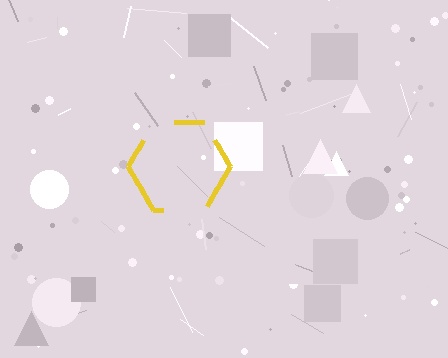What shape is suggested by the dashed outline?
The dashed outline suggests a hexagon.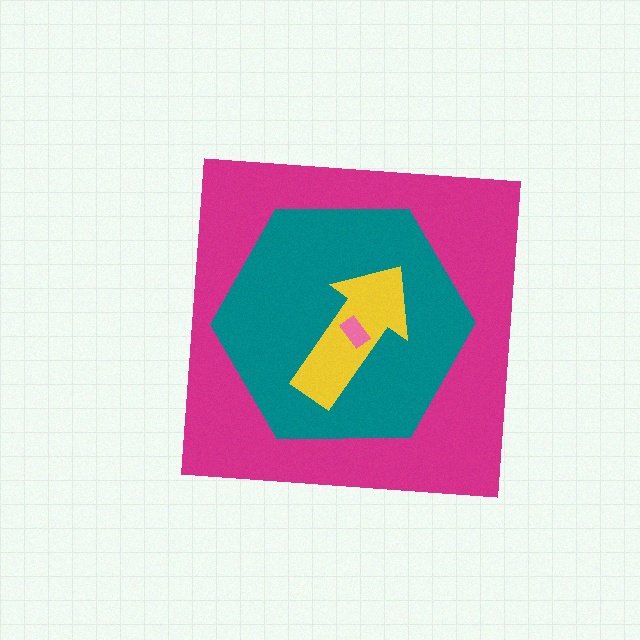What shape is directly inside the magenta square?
The teal hexagon.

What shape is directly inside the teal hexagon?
The yellow arrow.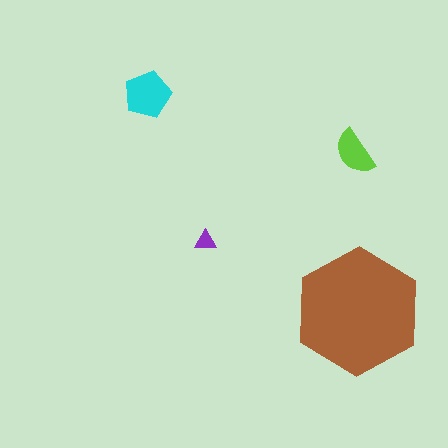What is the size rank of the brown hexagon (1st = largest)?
1st.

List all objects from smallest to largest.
The purple triangle, the lime semicircle, the cyan pentagon, the brown hexagon.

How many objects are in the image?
There are 4 objects in the image.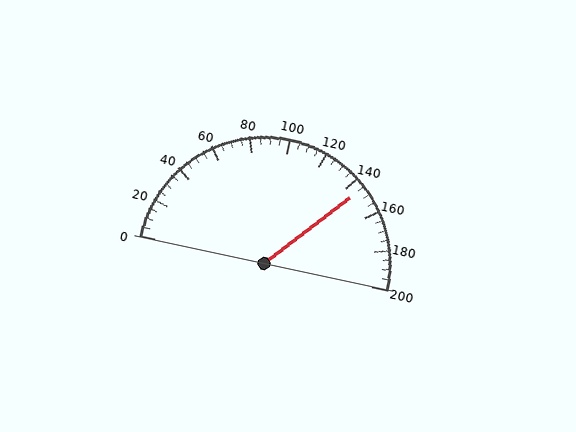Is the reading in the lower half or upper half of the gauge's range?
The reading is in the upper half of the range (0 to 200).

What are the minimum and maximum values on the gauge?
The gauge ranges from 0 to 200.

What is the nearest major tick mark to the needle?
The nearest major tick mark is 140.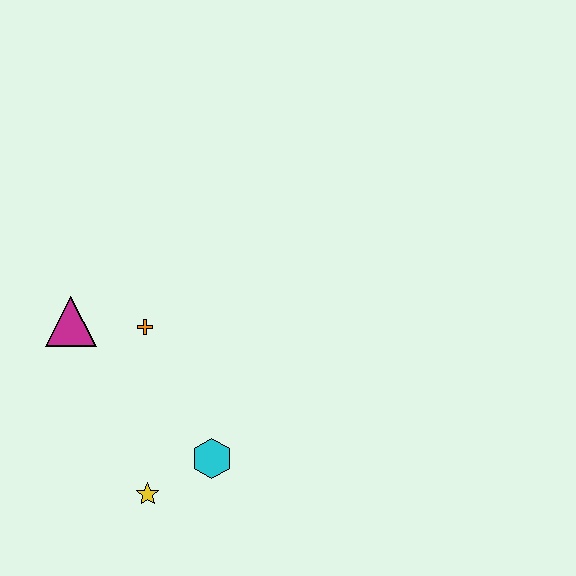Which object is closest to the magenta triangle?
The orange cross is closest to the magenta triangle.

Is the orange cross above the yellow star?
Yes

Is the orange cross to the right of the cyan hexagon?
No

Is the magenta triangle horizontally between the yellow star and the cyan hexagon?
No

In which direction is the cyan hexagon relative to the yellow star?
The cyan hexagon is to the right of the yellow star.